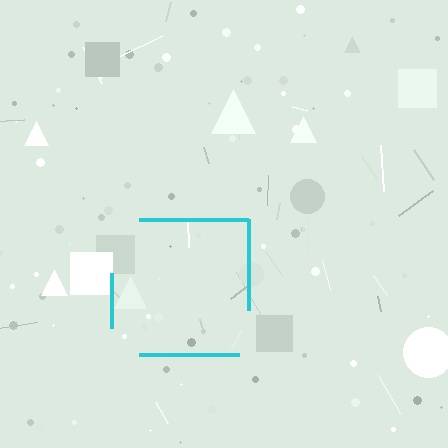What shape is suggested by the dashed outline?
The dashed outline suggests a square.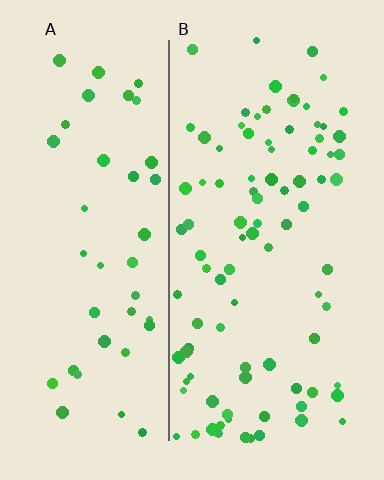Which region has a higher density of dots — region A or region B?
B (the right).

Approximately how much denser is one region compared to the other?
Approximately 2.1× — region B over region A.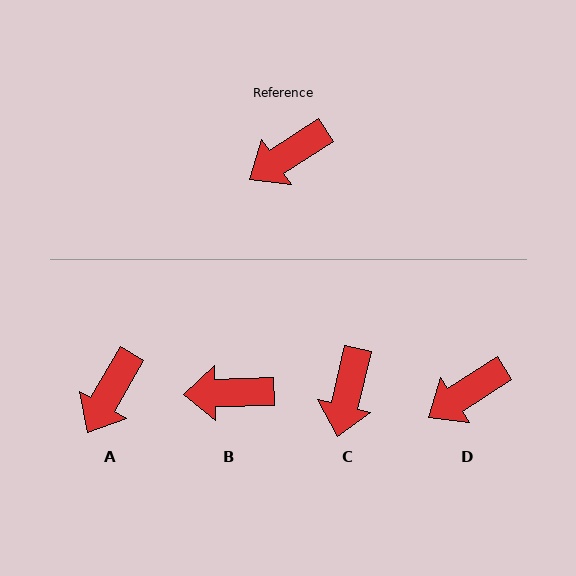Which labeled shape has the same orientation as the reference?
D.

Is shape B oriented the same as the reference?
No, it is off by about 31 degrees.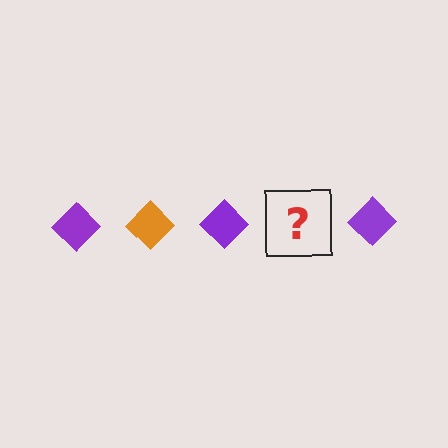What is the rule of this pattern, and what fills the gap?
The rule is that the pattern cycles through purple, orange diamonds. The gap should be filled with an orange diamond.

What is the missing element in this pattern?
The missing element is an orange diamond.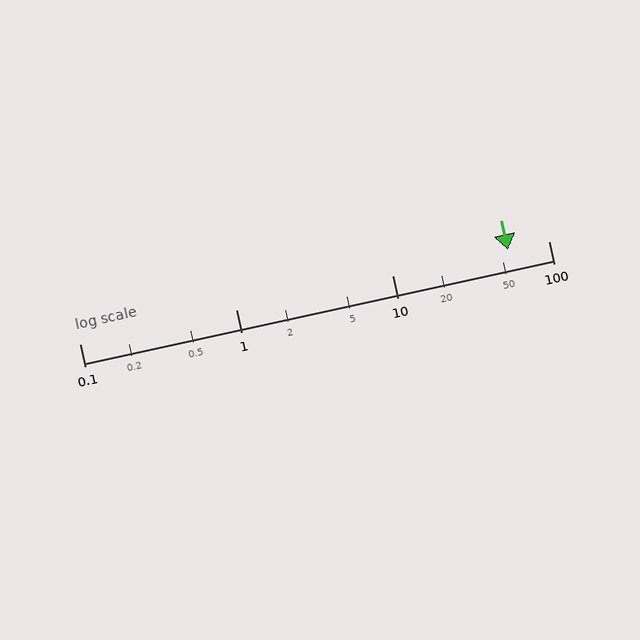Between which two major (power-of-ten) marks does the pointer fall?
The pointer is between 10 and 100.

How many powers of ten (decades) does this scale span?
The scale spans 3 decades, from 0.1 to 100.